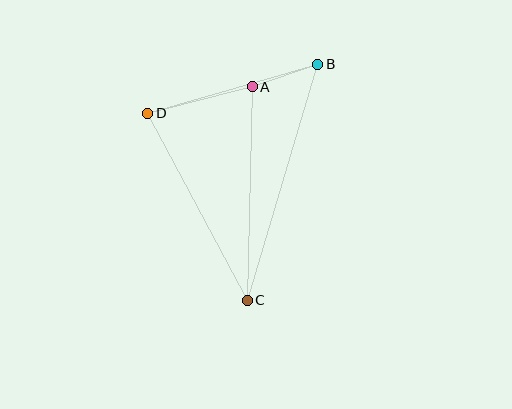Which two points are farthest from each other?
Points B and C are farthest from each other.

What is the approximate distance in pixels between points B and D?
The distance between B and D is approximately 177 pixels.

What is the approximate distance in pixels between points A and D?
The distance between A and D is approximately 108 pixels.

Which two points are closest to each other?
Points A and B are closest to each other.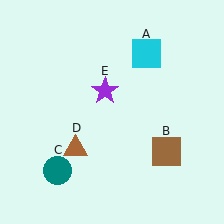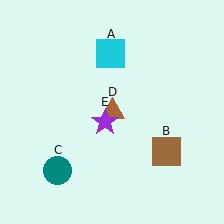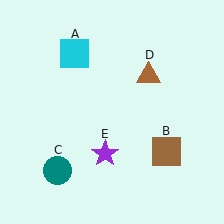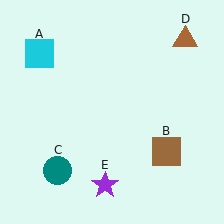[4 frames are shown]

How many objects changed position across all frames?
3 objects changed position: cyan square (object A), brown triangle (object D), purple star (object E).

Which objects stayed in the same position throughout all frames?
Brown square (object B) and teal circle (object C) remained stationary.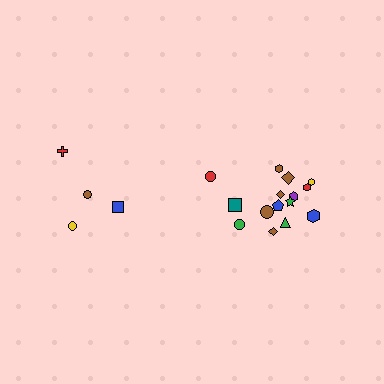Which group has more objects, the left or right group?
The right group.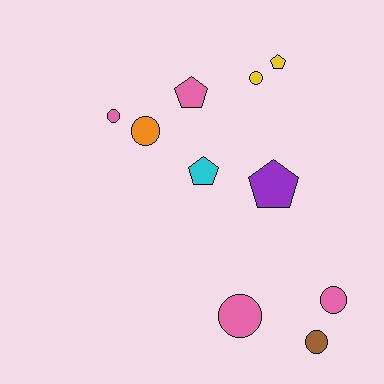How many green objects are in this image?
There are no green objects.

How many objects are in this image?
There are 10 objects.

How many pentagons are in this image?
There are 4 pentagons.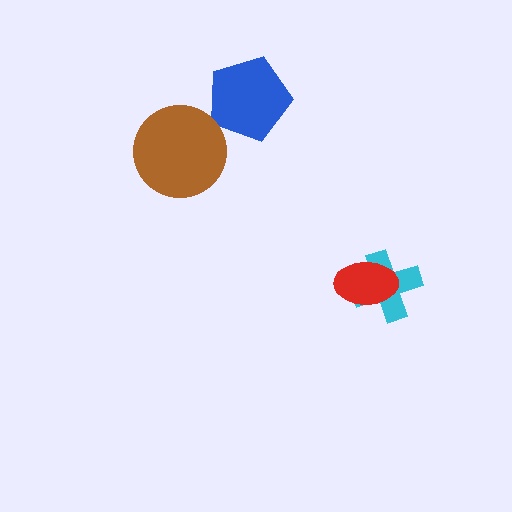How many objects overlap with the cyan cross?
1 object overlaps with the cyan cross.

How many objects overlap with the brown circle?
0 objects overlap with the brown circle.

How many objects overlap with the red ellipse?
1 object overlaps with the red ellipse.